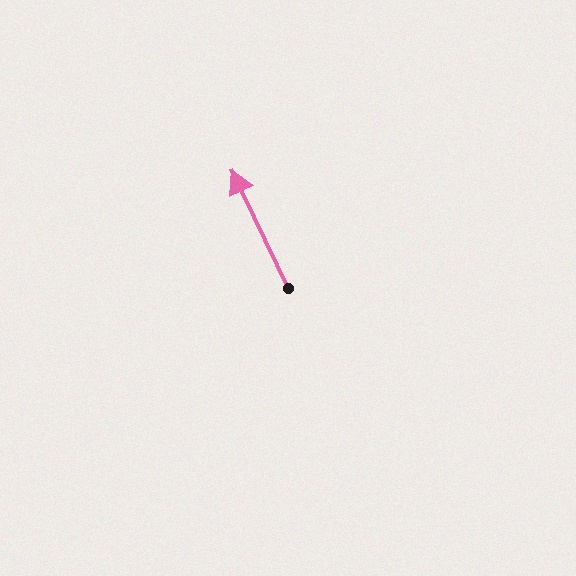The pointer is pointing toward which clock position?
Roughly 11 o'clock.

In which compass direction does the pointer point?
Northwest.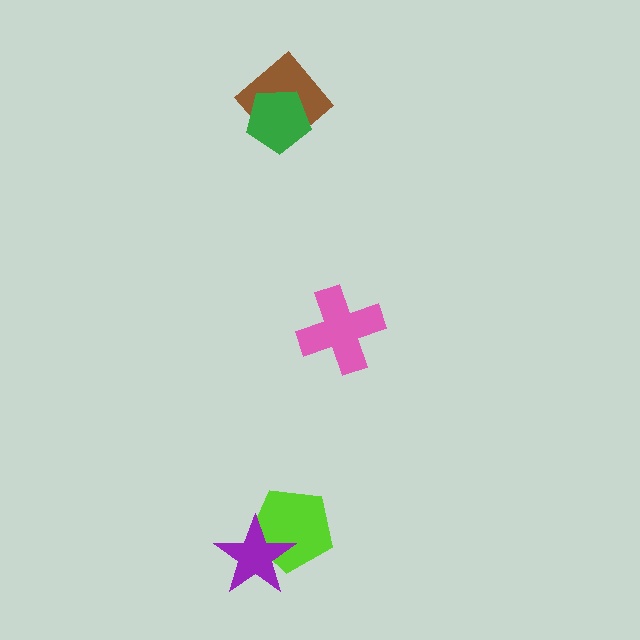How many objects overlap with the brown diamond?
1 object overlaps with the brown diamond.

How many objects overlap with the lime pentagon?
1 object overlaps with the lime pentagon.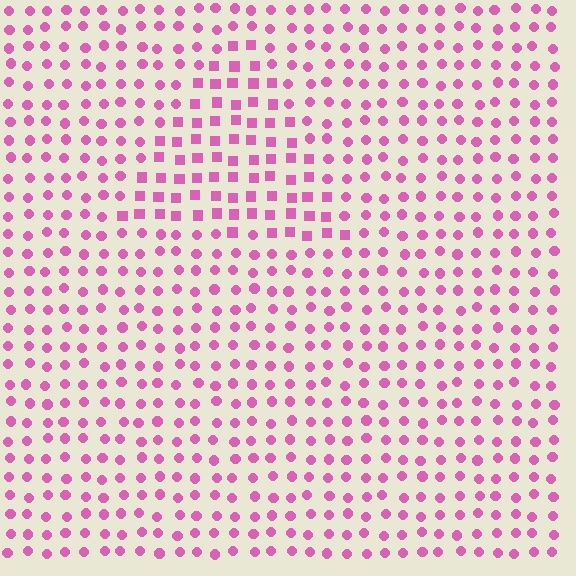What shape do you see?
I see a triangle.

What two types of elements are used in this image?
The image uses squares inside the triangle region and circles outside it.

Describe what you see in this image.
The image is filled with small pink elements arranged in a uniform grid. A triangle-shaped region contains squares, while the surrounding area contains circles. The boundary is defined purely by the change in element shape.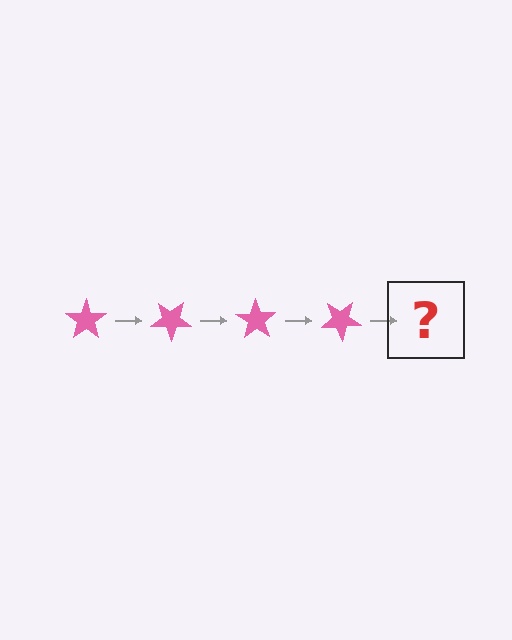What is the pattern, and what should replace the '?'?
The pattern is that the star rotates 35 degrees each step. The '?' should be a pink star rotated 140 degrees.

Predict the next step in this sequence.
The next step is a pink star rotated 140 degrees.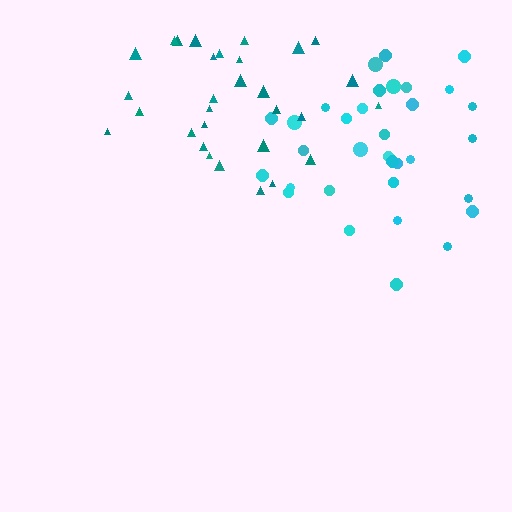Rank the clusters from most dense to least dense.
cyan, teal.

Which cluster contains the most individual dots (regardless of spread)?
Cyan (33).